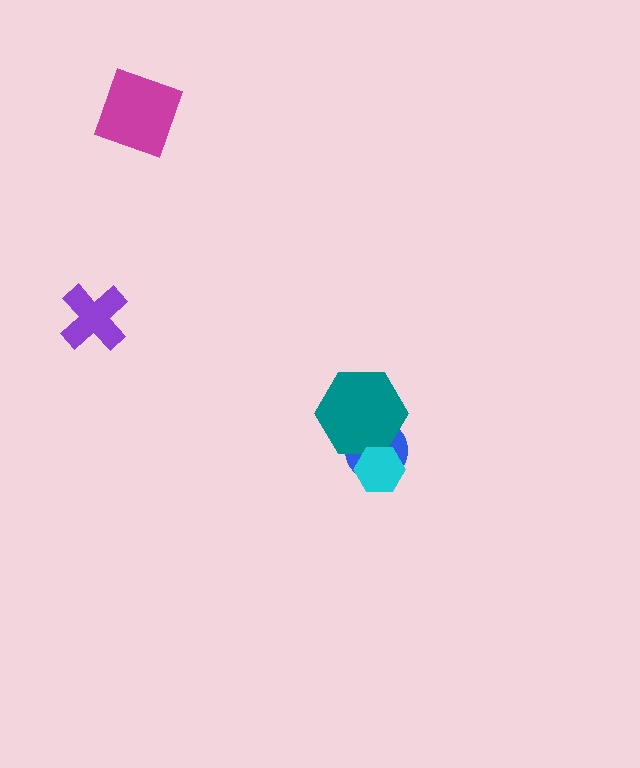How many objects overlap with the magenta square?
0 objects overlap with the magenta square.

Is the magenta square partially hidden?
No, no other shape covers it.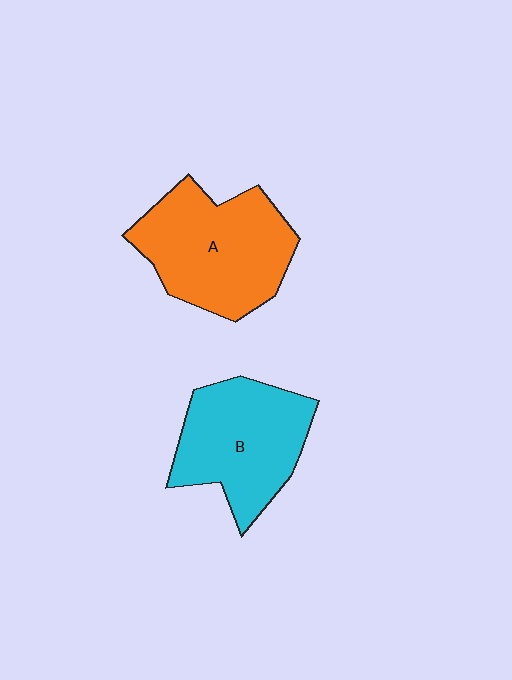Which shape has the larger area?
Shape A (orange).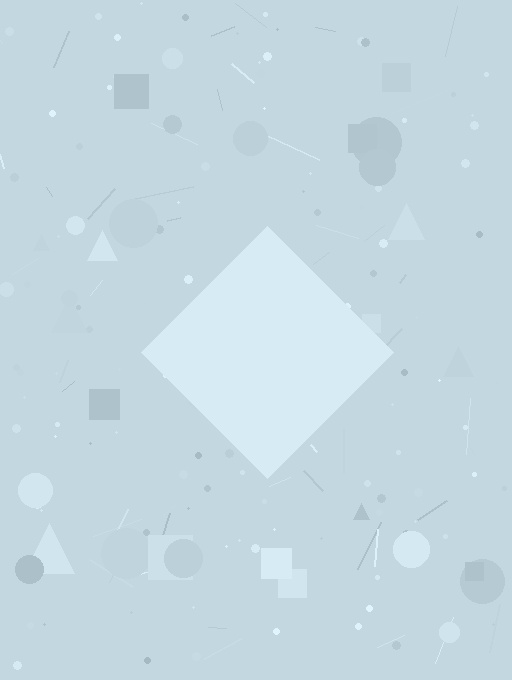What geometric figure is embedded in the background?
A diamond is embedded in the background.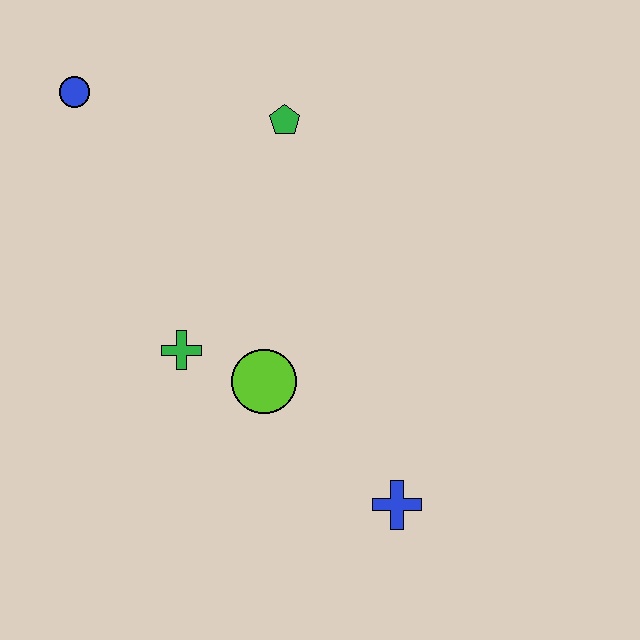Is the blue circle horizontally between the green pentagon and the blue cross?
No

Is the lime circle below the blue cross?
No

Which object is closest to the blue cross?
The lime circle is closest to the blue cross.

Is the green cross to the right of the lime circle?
No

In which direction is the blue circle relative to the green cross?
The blue circle is above the green cross.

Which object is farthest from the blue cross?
The blue circle is farthest from the blue cross.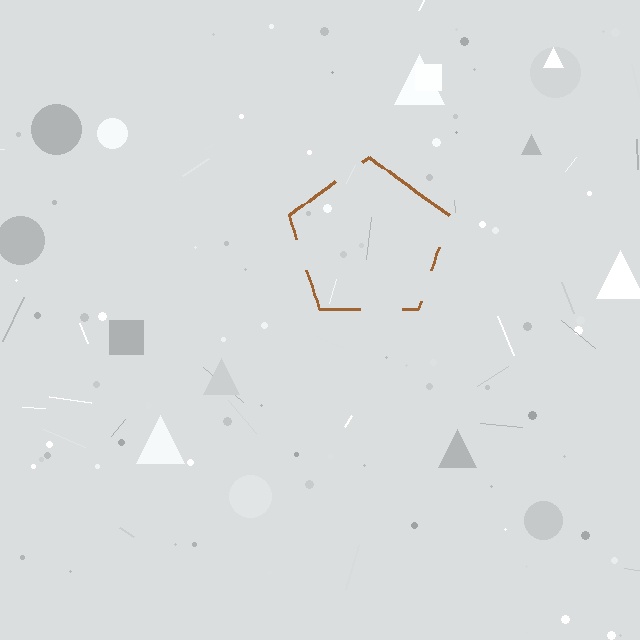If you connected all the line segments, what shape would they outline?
They would outline a pentagon.